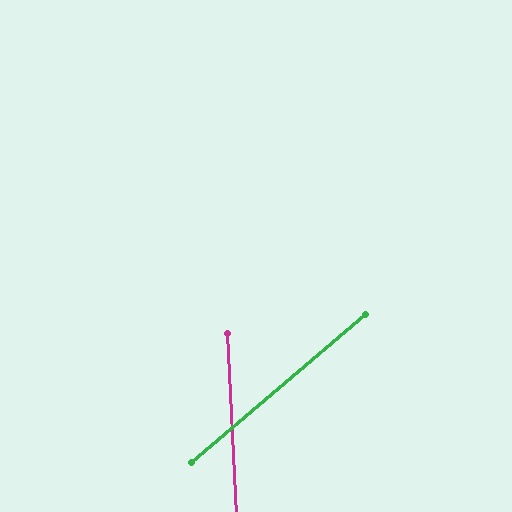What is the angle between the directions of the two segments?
Approximately 52 degrees.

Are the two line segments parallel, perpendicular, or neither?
Neither parallel nor perpendicular — they differ by about 52°.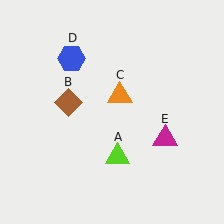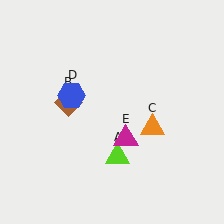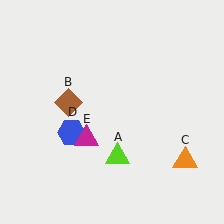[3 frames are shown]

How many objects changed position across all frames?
3 objects changed position: orange triangle (object C), blue hexagon (object D), magenta triangle (object E).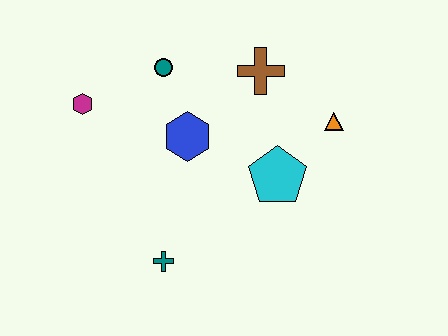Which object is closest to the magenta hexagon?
The teal circle is closest to the magenta hexagon.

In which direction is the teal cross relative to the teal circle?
The teal cross is below the teal circle.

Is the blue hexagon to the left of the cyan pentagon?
Yes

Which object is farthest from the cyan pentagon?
The magenta hexagon is farthest from the cyan pentagon.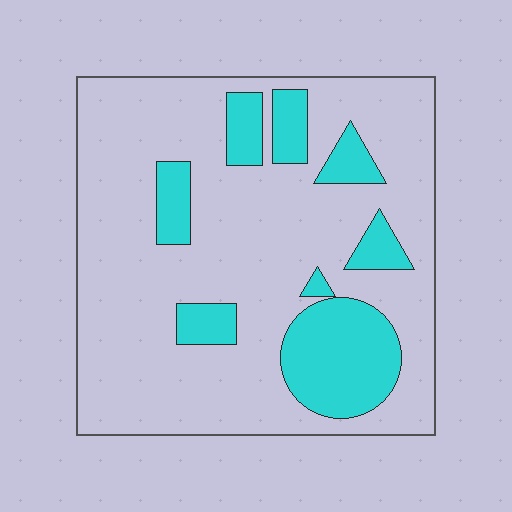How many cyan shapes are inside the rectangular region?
8.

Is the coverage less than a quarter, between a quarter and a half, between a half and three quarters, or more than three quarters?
Less than a quarter.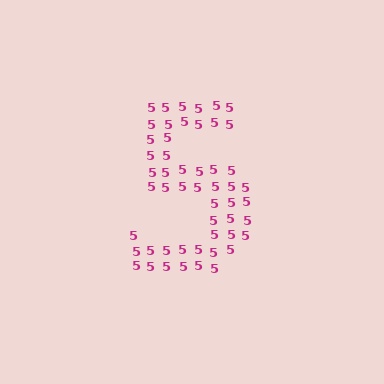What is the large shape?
The large shape is the digit 5.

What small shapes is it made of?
It is made of small digit 5's.